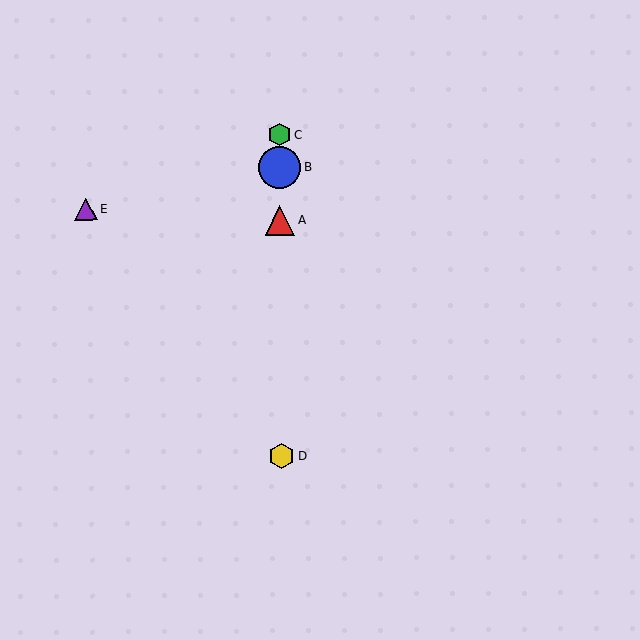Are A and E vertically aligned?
No, A is at x≈280 and E is at x≈86.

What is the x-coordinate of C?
Object C is at x≈280.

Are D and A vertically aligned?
Yes, both are at x≈282.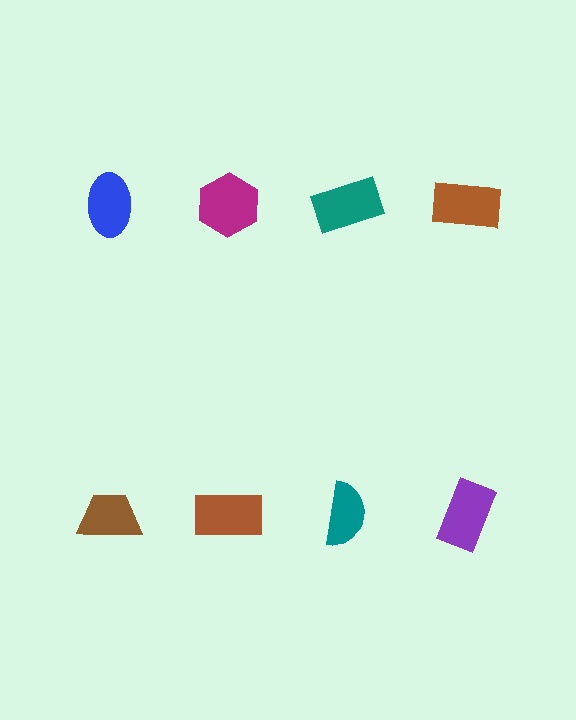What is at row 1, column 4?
A brown rectangle.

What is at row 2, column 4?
A purple rectangle.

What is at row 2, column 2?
A brown rectangle.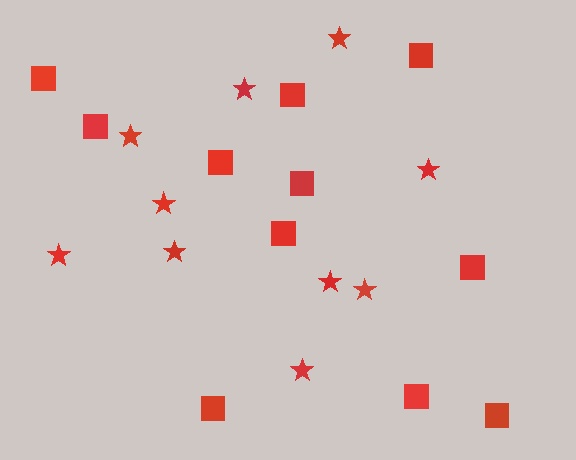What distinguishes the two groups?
There are 2 groups: one group of stars (10) and one group of squares (11).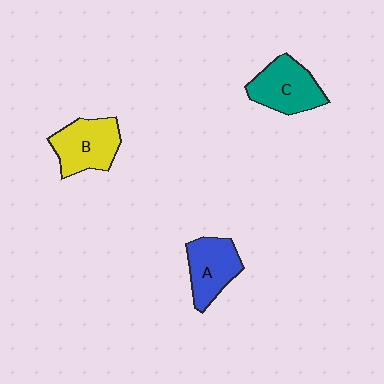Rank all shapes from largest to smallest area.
From largest to smallest: C (teal), B (yellow), A (blue).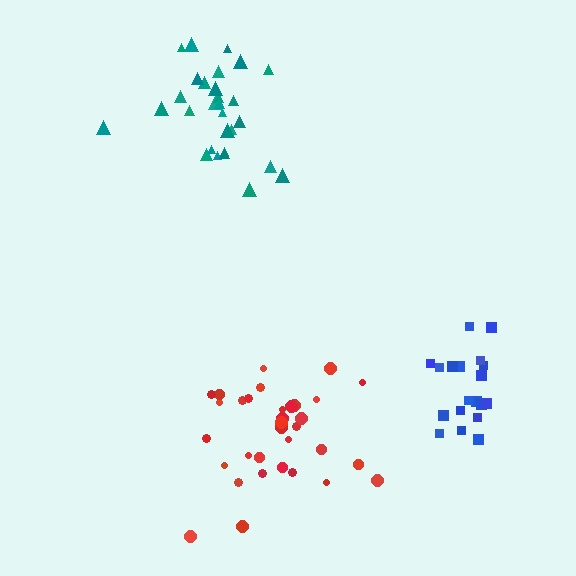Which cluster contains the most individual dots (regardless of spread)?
Red (33).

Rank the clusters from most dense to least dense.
blue, teal, red.